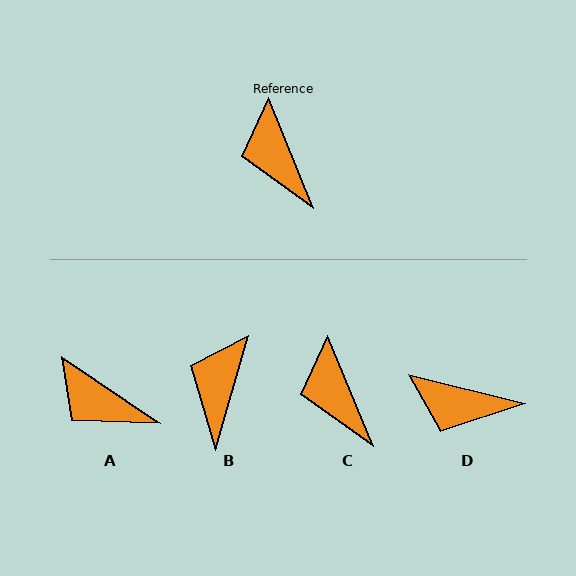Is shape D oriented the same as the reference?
No, it is off by about 54 degrees.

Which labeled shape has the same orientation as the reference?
C.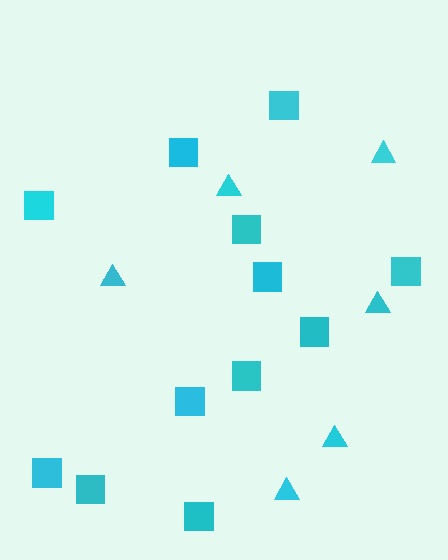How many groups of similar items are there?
There are 2 groups: one group of triangles (6) and one group of squares (12).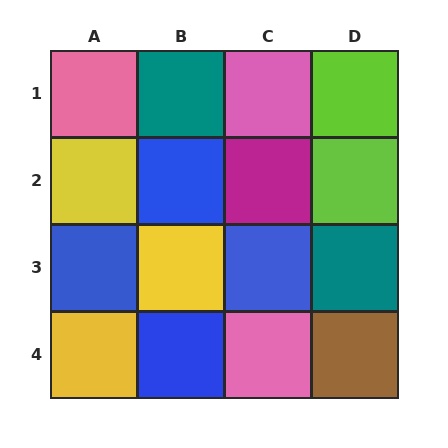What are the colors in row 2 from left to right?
Yellow, blue, magenta, lime.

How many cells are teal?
2 cells are teal.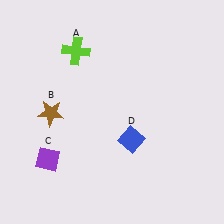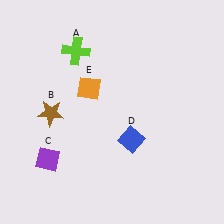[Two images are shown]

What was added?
An orange diamond (E) was added in Image 2.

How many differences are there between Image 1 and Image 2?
There is 1 difference between the two images.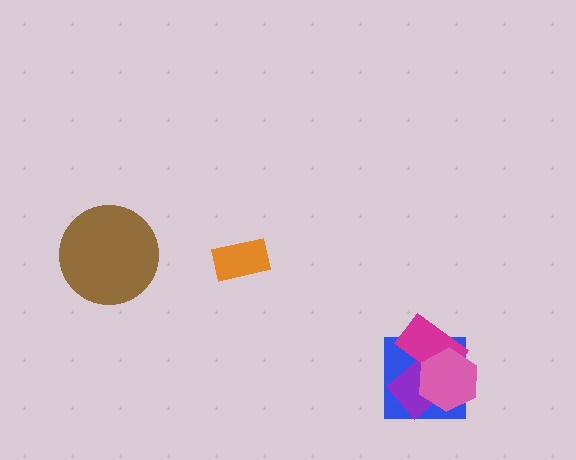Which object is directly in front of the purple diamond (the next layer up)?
The magenta rectangle is directly in front of the purple diamond.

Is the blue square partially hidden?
Yes, it is partially covered by another shape.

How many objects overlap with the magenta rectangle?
3 objects overlap with the magenta rectangle.